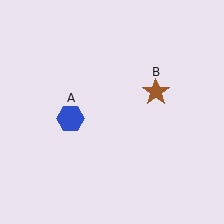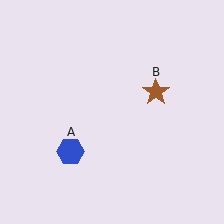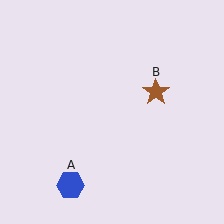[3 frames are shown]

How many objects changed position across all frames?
1 object changed position: blue hexagon (object A).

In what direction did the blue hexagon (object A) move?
The blue hexagon (object A) moved down.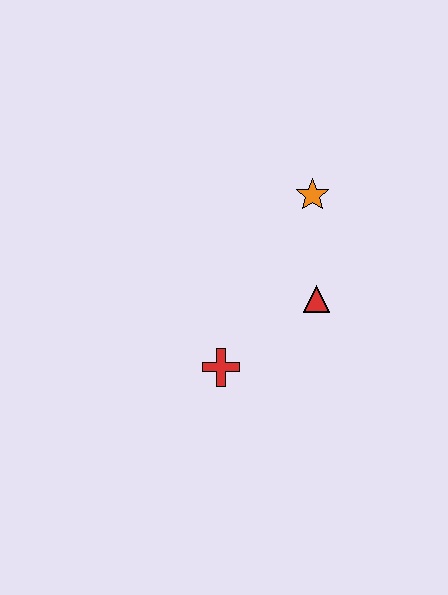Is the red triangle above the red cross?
Yes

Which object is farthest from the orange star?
The red cross is farthest from the orange star.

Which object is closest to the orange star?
The red triangle is closest to the orange star.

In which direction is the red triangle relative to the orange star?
The red triangle is below the orange star.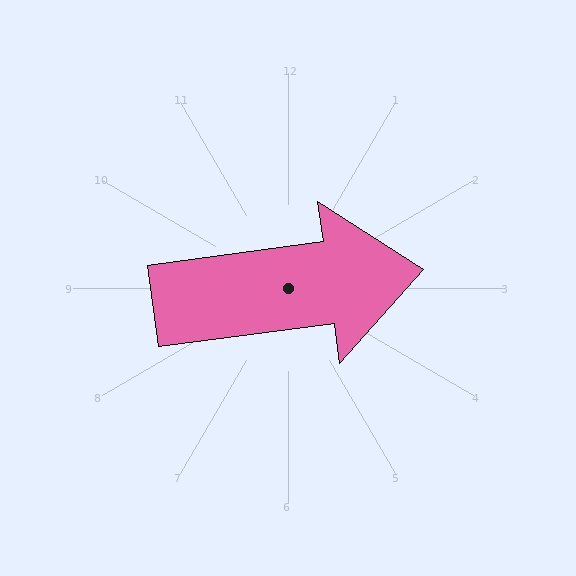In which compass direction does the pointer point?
East.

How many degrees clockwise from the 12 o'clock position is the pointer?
Approximately 82 degrees.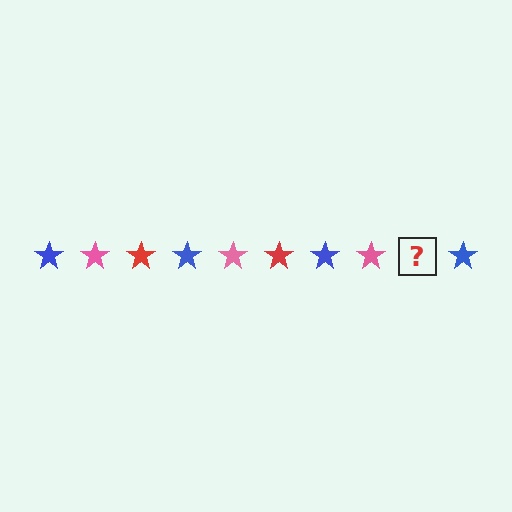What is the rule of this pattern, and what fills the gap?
The rule is that the pattern cycles through blue, pink, red stars. The gap should be filled with a red star.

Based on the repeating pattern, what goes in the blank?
The blank should be a red star.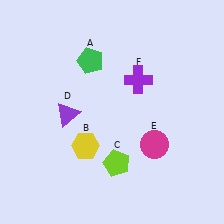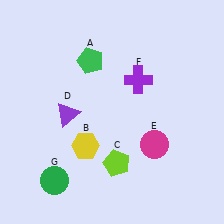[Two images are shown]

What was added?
A green circle (G) was added in Image 2.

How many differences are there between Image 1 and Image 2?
There is 1 difference between the two images.